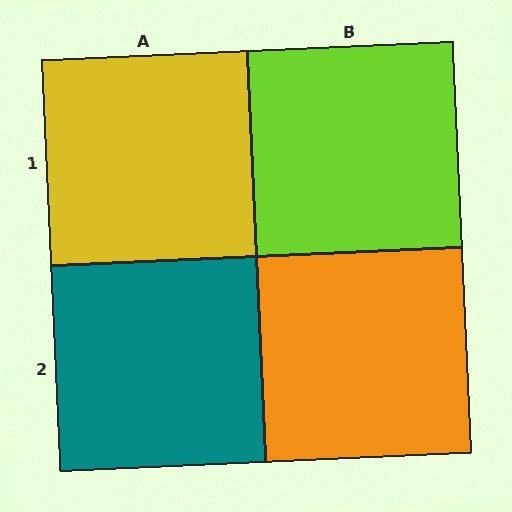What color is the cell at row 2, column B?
Orange.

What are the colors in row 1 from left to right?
Yellow, lime.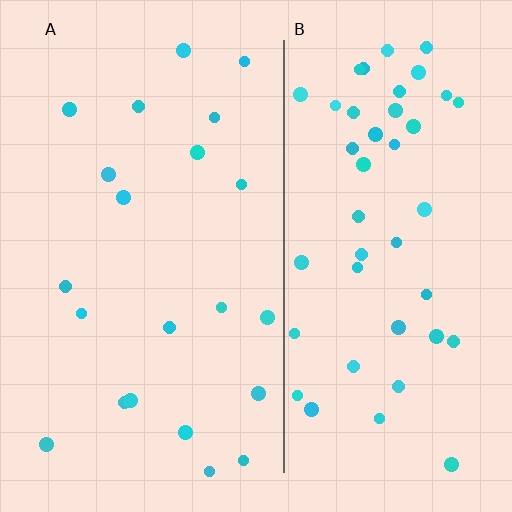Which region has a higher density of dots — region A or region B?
B (the right).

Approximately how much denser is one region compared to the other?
Approximately 2.1× — region B over region A.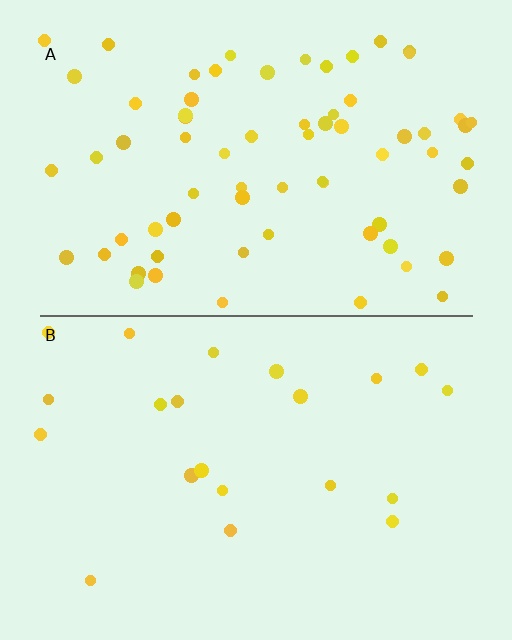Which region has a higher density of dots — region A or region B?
A (the top).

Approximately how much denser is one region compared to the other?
Approximately 3.3× — region A over region B.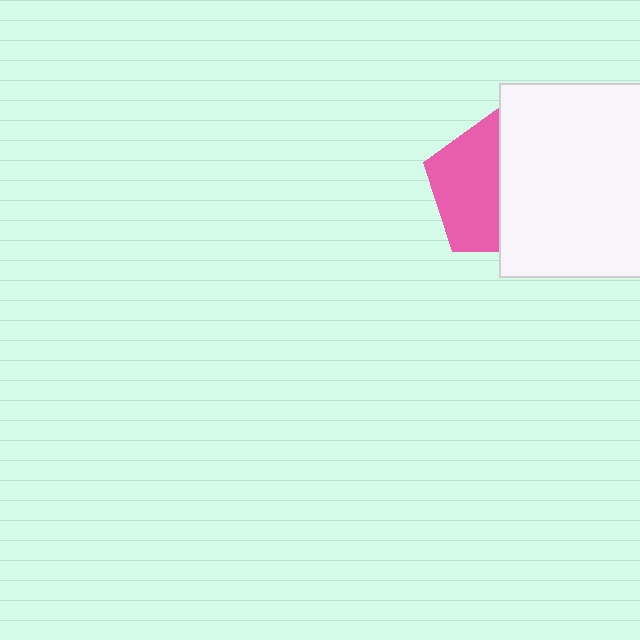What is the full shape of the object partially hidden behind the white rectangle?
The partially hidden object is a pink pentagon.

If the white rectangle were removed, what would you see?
You would see the complete pink pentagon.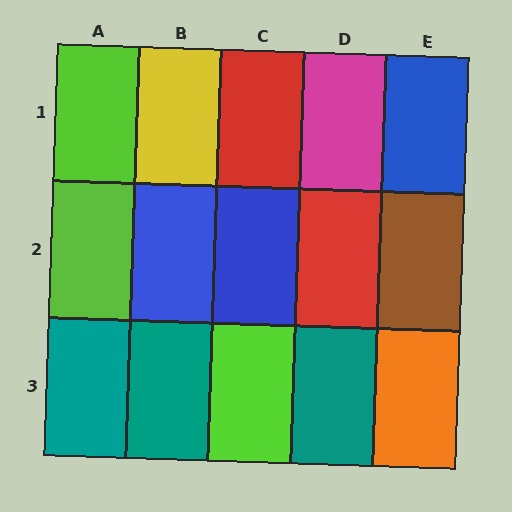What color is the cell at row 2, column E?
Brown.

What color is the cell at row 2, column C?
Blue.